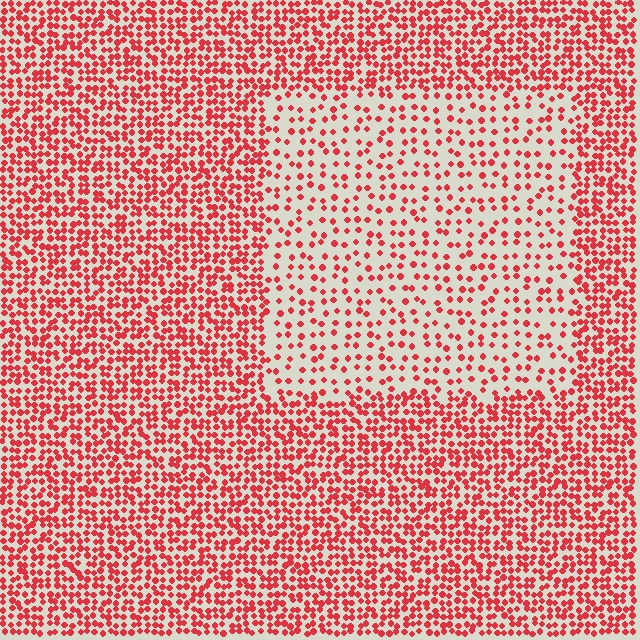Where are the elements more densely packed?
The elements are more densely packed outside the rectangle boundary.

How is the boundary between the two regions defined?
The boundary is defined by a change in element density (approximately 2.2x ratio). All elements are the same color, size, and shape.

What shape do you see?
I see a rectangle.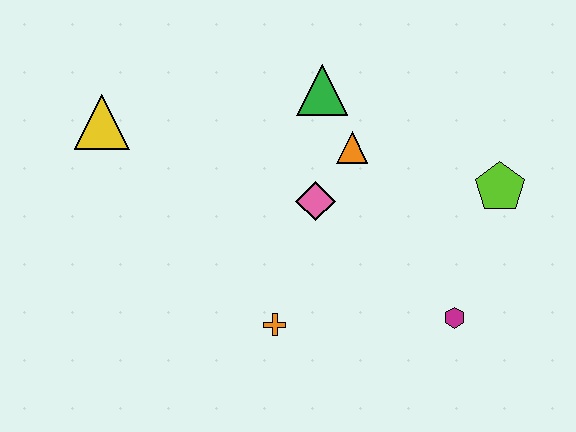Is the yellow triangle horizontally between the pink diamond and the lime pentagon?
No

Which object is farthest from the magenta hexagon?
The yellow triangle is farthest from the magenta hexagon.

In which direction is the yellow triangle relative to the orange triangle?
The yellow triangle is to the left of the orange triangle.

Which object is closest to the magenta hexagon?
The lime pentagon is closest to the magenta hexagon.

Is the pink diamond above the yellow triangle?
No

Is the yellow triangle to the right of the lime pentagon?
No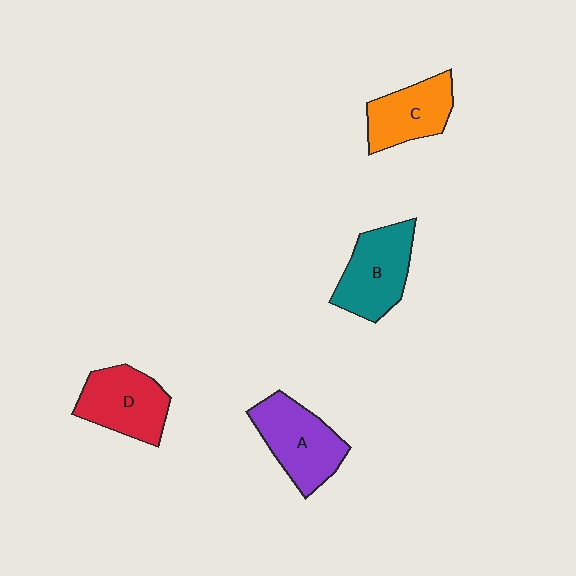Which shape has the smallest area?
Shape C (orange).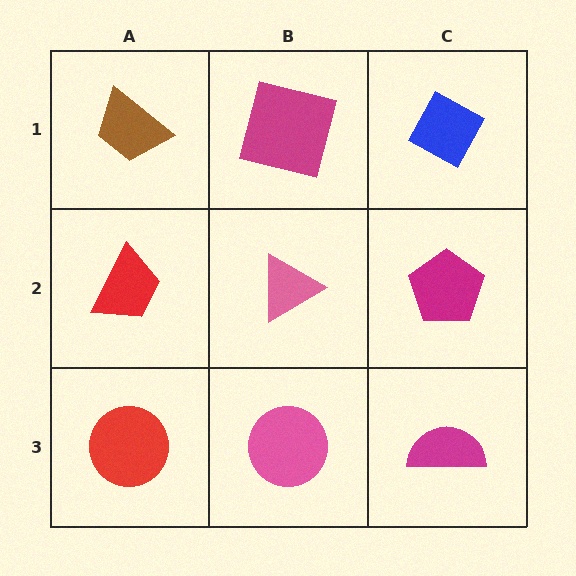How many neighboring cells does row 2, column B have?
4.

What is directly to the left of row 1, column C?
A magenta square.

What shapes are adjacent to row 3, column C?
A magenta pentagon (row 2, column C), a pink circle (row 3, column B).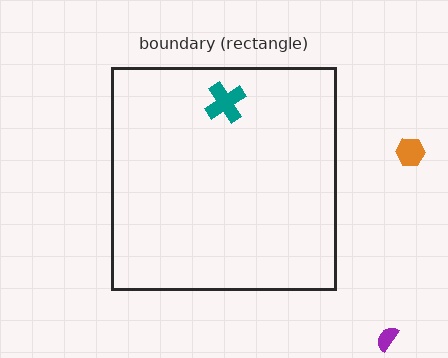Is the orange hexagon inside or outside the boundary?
Outside.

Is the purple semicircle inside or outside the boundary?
Outside.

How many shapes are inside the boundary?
1 inside, 2 outside.